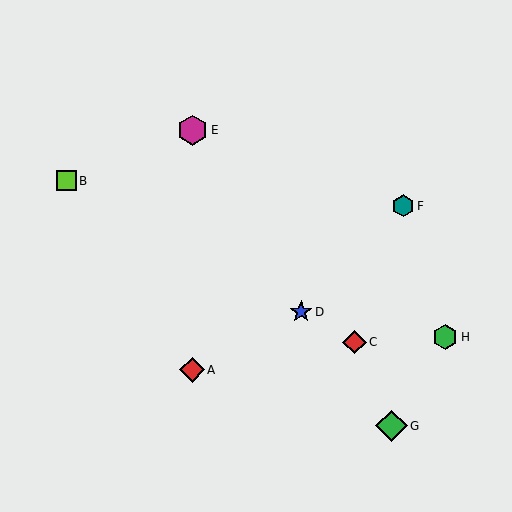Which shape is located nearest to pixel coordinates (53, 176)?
The lime square (labeled B) at (66, 181) is nearest to that location.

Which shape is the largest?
The green diamond (labeled G) is the largest.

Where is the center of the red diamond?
The center of the red diamond is at (192, 370).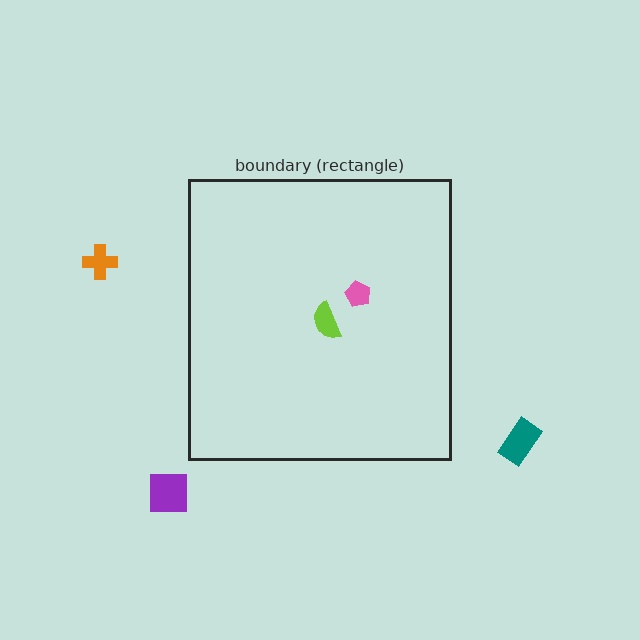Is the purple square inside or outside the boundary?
Outside.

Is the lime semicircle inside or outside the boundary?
Inside.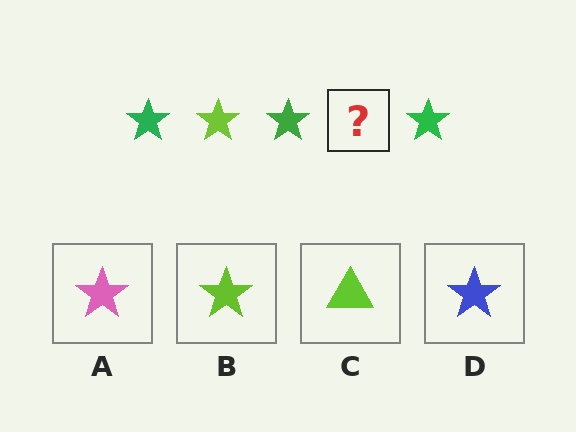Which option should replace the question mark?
Option B.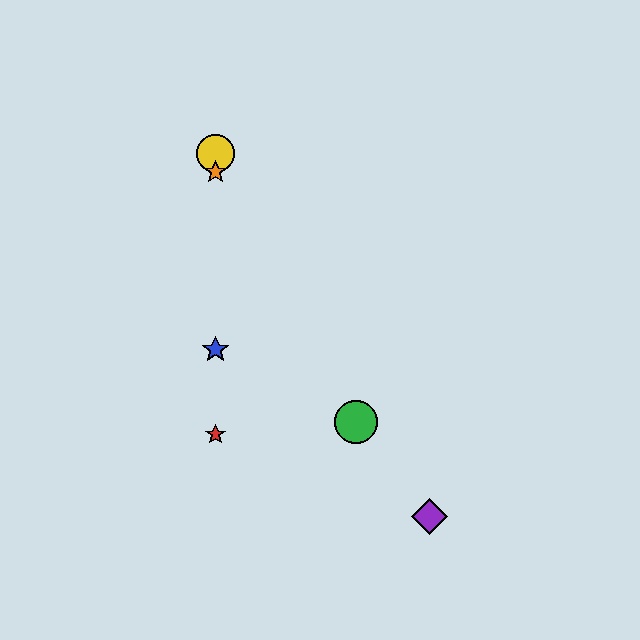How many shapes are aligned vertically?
4 shapes (the red star, the blue star, the yellow circle, the orange star) are aligned vertically.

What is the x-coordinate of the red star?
The red star is at x≈216.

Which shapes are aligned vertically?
The red star, the blue star, the yellow circle, the orange star are aligned vertically.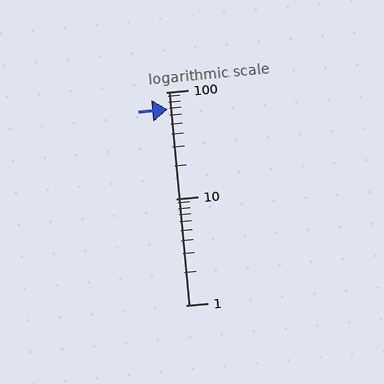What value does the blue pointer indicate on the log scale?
The pointer indicates approximately 68.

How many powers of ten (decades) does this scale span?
The scale spans 2 decades, from 1 to 100.